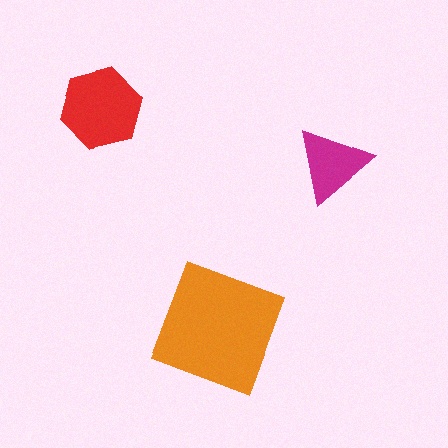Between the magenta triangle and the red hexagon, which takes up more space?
The red hexagon.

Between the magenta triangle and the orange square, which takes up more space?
The orange square.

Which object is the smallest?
The magenta triangle.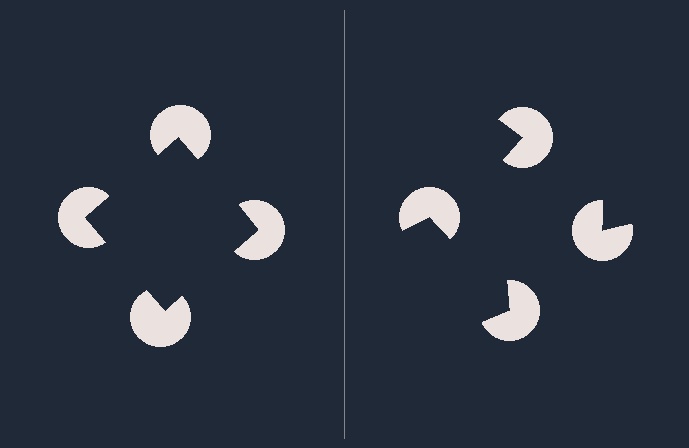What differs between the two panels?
The pac-man discs are positioned identically on both sides; only the wedge orientations differ. On the left they align to a square; on the right they are misaligned.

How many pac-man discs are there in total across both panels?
8 — 4 on each side.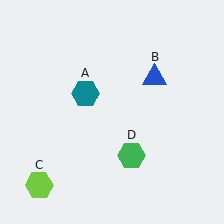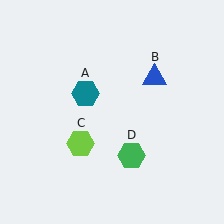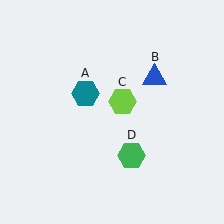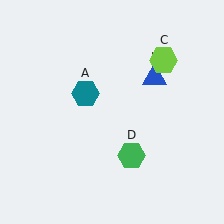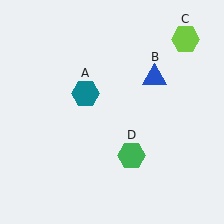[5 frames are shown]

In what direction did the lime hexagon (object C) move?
The lime hexagon (object C) moved up and to the right.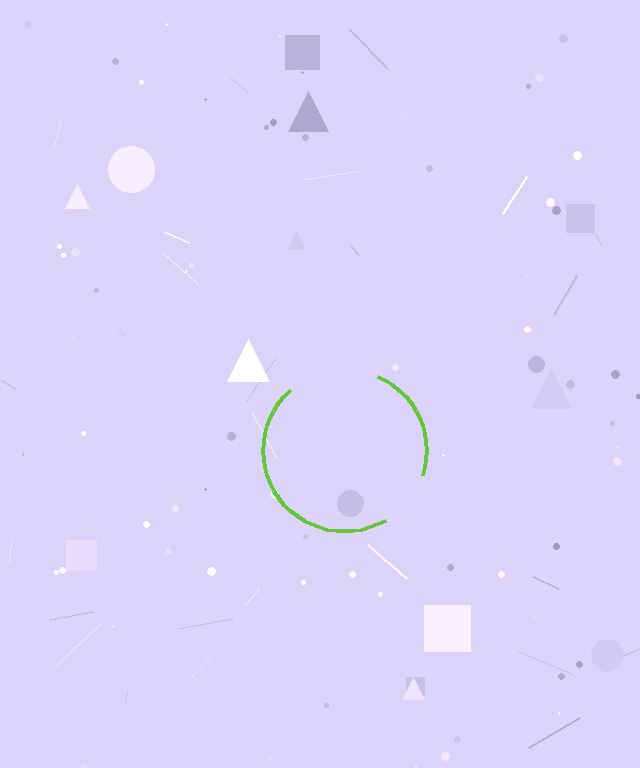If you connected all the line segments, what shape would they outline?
They would outline a circle.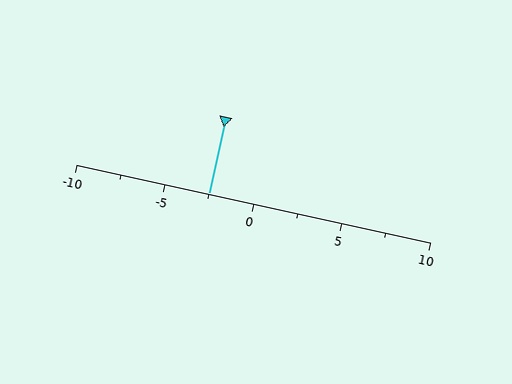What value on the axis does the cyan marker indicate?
The marker indicates approximately -2.5.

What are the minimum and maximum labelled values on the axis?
The axis runs from -10 to 10.